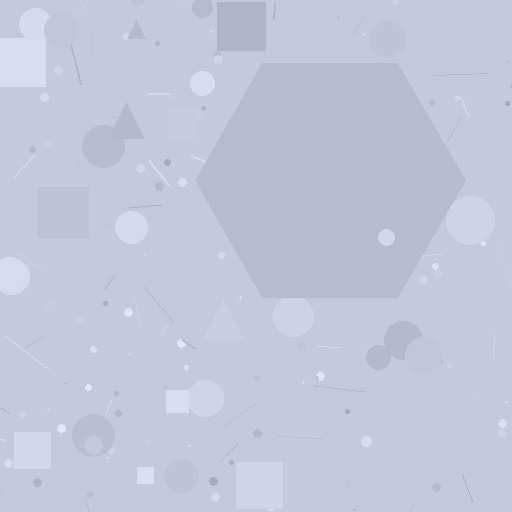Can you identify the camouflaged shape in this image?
The camouflaged shape is a hexagon.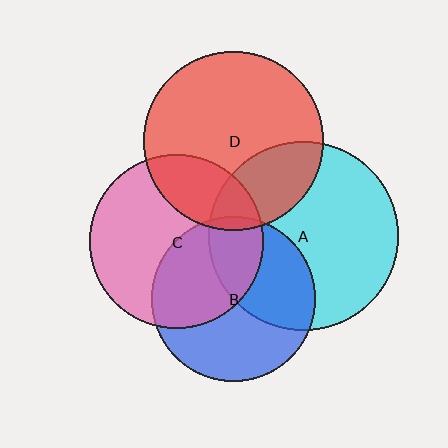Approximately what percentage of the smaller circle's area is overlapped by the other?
Approximately 45%.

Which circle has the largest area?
Circle A (cyan).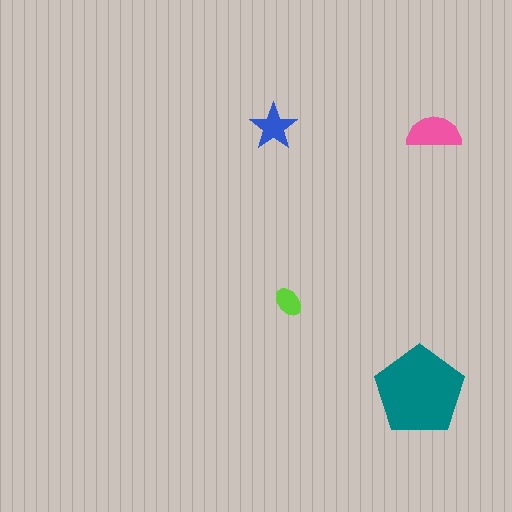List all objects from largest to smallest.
The teal pentagon, the pink semicircle, the blue star, the lime ellipse.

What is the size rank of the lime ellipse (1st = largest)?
4th.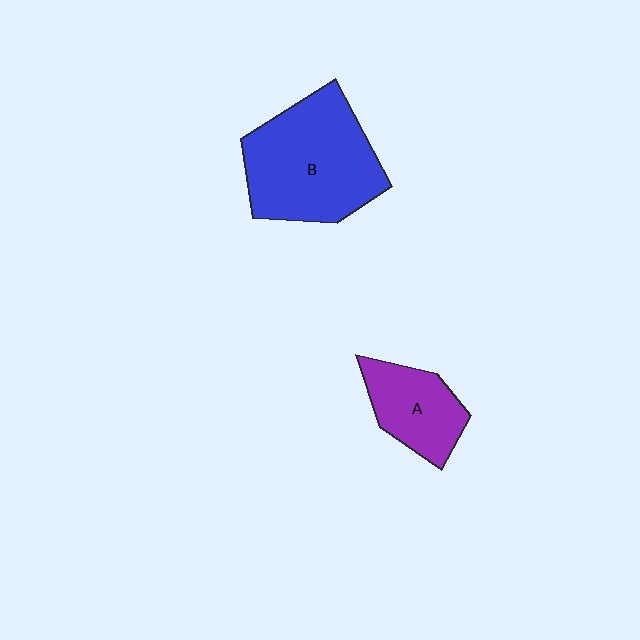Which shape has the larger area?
Shape B (blue).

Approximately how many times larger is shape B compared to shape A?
Approximately 2.0 times.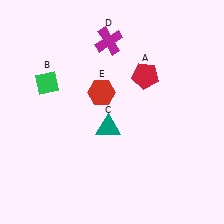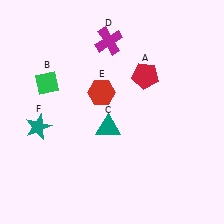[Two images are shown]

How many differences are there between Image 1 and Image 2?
There is 1 difference between the two images.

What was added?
A teal star (F) was added in Image 2.